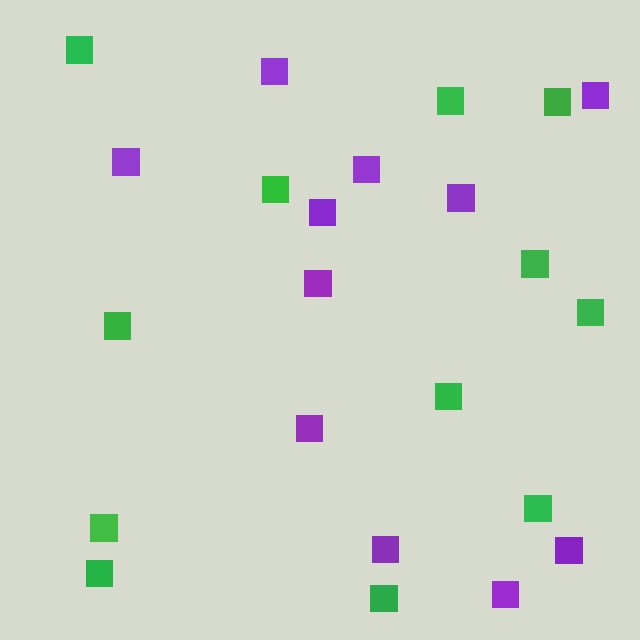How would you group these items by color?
There are 2 groups: one group of green squares (12) and one group of purple squares (11).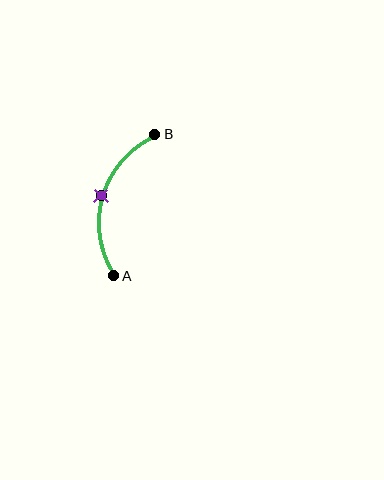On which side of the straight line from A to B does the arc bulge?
The arc bulges to the left of the straight line connecting A and B.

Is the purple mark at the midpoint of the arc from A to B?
Yes. The purple mark lies on the arc at equal arc-length from both A and B — it is the arc midpoint.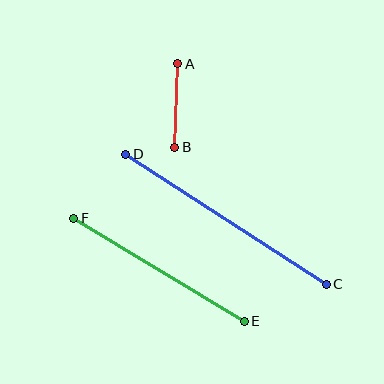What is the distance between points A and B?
The distance is approximately 84 pixels.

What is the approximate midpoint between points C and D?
The midpoint is at approximately (226, 219) pixels.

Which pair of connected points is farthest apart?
Points C and D are farthest apart.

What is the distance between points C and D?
The distance is approximately 239 pixels.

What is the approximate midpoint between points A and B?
The midpoint is at approximately (176, 105) pixels.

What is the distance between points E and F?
The distance is approximately 199 pixels.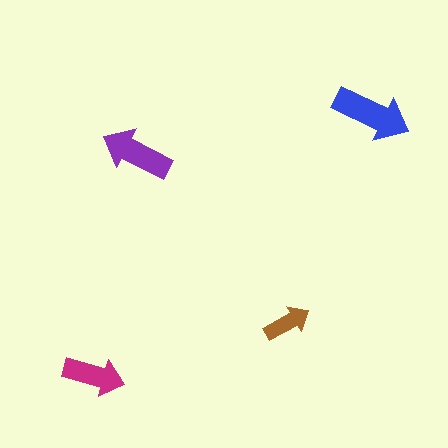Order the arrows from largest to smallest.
the blue one, the purple one, the magenta one, the brown one.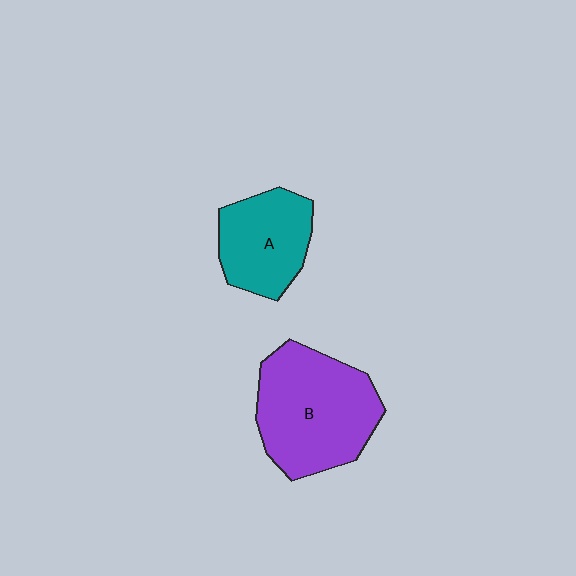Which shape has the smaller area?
Shape A (teal).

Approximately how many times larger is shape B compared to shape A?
Approximately 1.5 times.